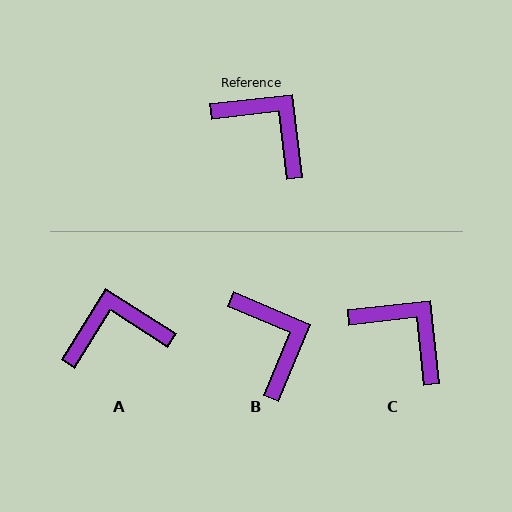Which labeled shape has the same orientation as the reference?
C.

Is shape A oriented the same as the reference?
No, it is off by about 51 degrees.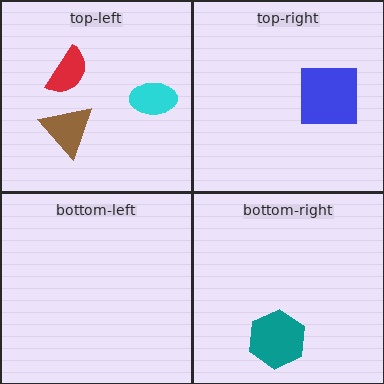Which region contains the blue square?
The top-right region.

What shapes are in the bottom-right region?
The teal hexagon.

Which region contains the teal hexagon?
The bottom-right region.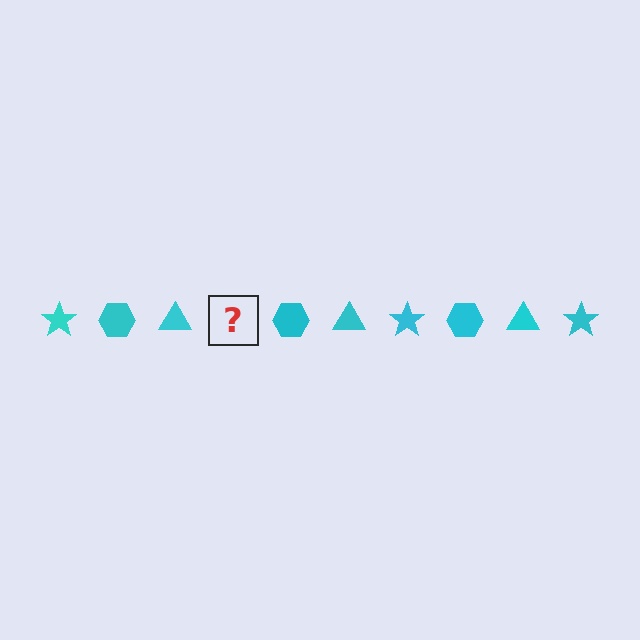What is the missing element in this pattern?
The missing element is a cyan star.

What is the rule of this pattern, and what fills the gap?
The rule is that the pattern cycles through star, hexagon, triangle shapes in cyan. The gap should be filled with a cyan star.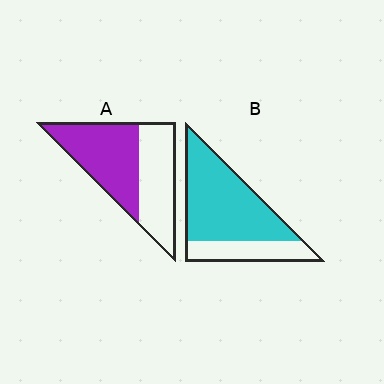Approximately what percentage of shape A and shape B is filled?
A is approximately 55% and B is approximately 70%.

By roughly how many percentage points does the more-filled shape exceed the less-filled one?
By roughly 20 percentage points (B over A).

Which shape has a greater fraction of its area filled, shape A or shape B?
Shape B.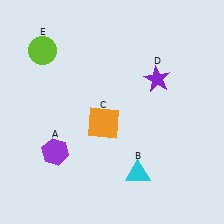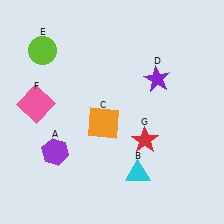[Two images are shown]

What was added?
A pink square (F), a red star (G) were added in Image 2.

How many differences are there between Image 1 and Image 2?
There are 2 differences between the two images.